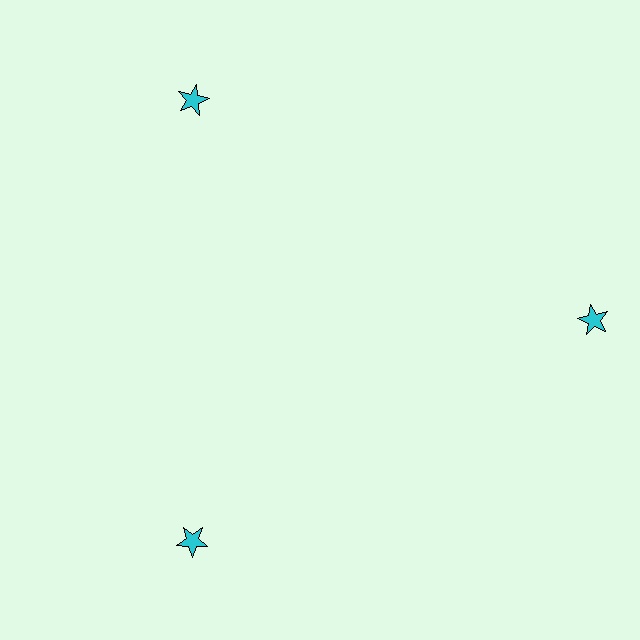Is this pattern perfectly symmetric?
No. The 3 cyan stars are arranged in a ring, but one element near the 3 o'clock position is pushed outward from the center, breaking the 3-fold rotational symmetry.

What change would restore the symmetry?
The symmetry would be restored by moving it inward, back onto the ring so that all 3 stars sit at equal angles and equal distance from the center.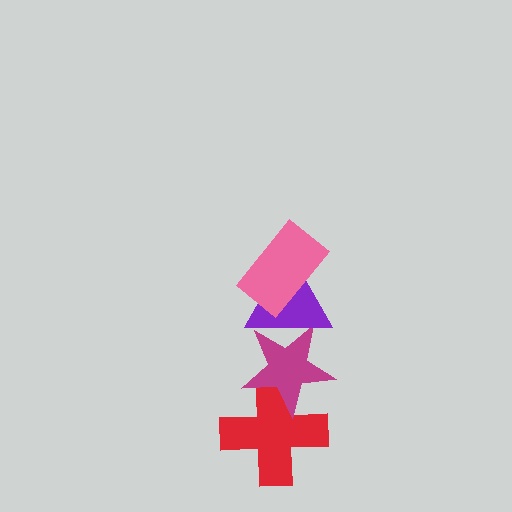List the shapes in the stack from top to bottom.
From top to bottom: the pink rectangle, the purple triangle, the magenta star, the red cross.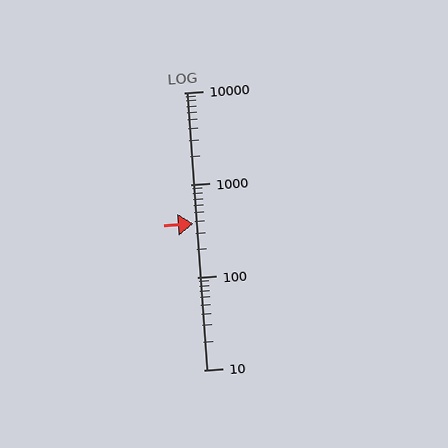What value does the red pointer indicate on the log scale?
The pointer indicates approximately 380.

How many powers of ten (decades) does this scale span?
The scale spans 3 decades, from 10 to 10000.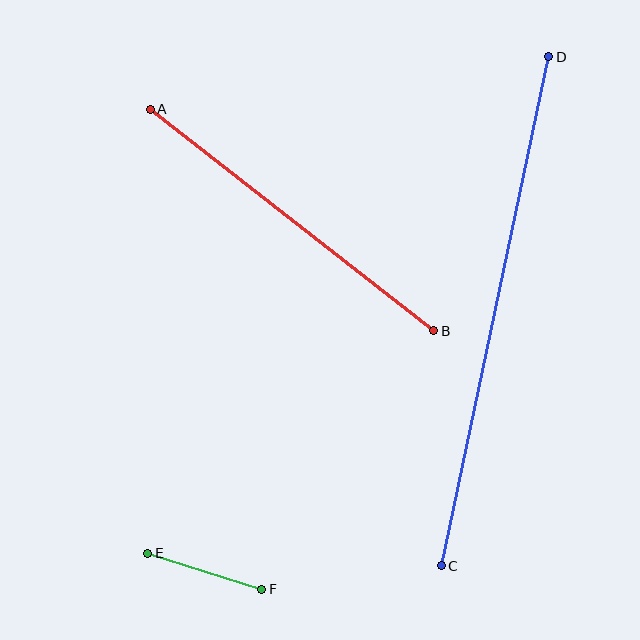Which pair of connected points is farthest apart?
Points C and D are farthest apart.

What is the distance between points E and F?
The distance is approximately 120 pixels.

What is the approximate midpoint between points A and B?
The midpoint is at approximately (292, 220) pixels.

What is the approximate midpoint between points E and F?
The midpoint is at approximately (205, 571) pixels.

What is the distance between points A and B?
The distance is approximately 360 pixels.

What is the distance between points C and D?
The distance is approximately 520 pixels.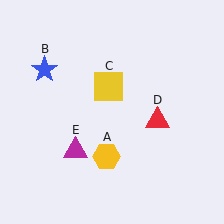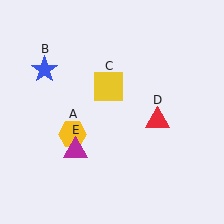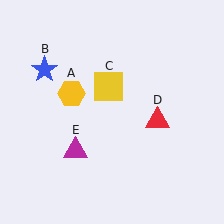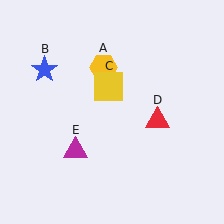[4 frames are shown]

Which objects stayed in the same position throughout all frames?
Blue star (object B) and yellow square (object C) and red triangle (object D) and magenta triangle (object E) remained stationary.